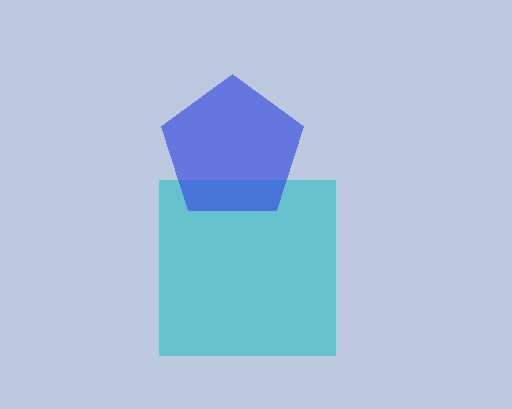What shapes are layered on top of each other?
The layered shapes are: a cyan square, a blue pentagon.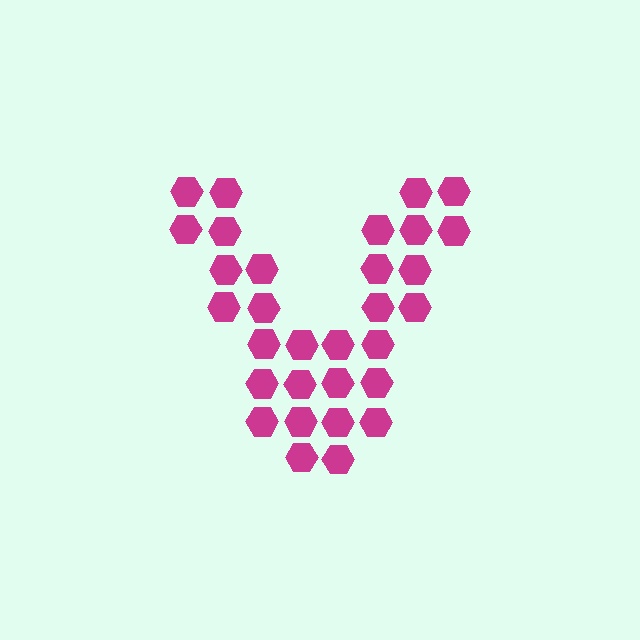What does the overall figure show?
The overall figure shows the letter V.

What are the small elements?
The small elements are hexagons.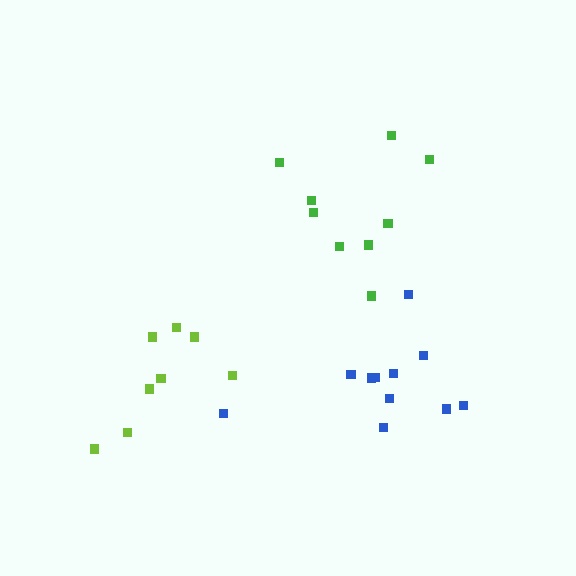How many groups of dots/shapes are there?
There are 3 groups.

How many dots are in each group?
Group 1: 9 dots, Group 2: 9 dots, Group 3: 11 dots (29 total).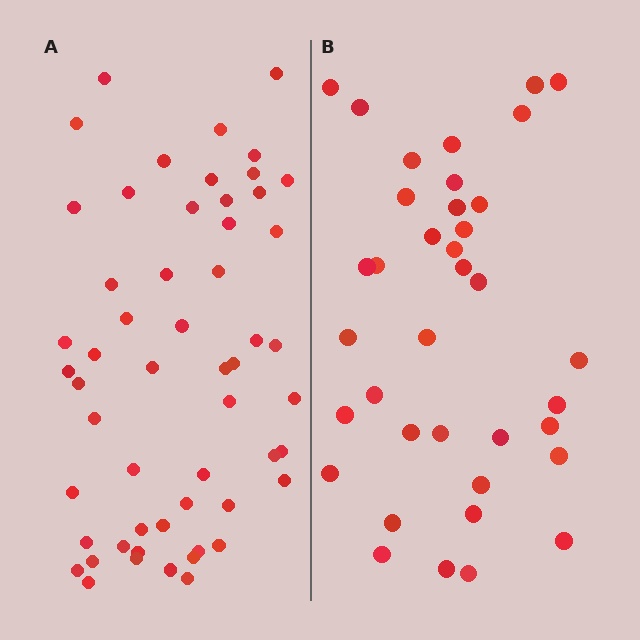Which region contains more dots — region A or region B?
Region A (the left region) has more dots.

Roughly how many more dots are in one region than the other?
Region A has approximately 20 more dots than region B.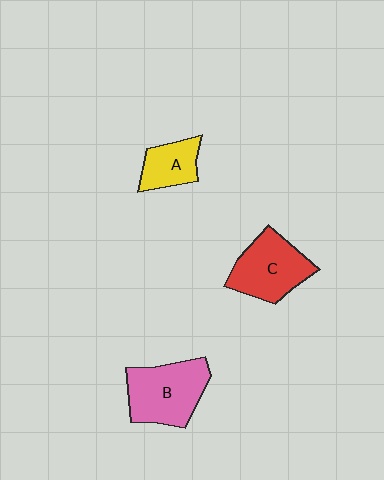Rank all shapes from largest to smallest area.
From largest to smallest: B (pink), C (red), A (yellow).